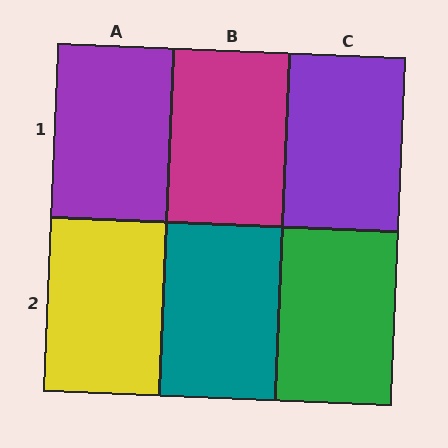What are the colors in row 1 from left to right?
Purple, magenta, purple.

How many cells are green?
1 cell is green.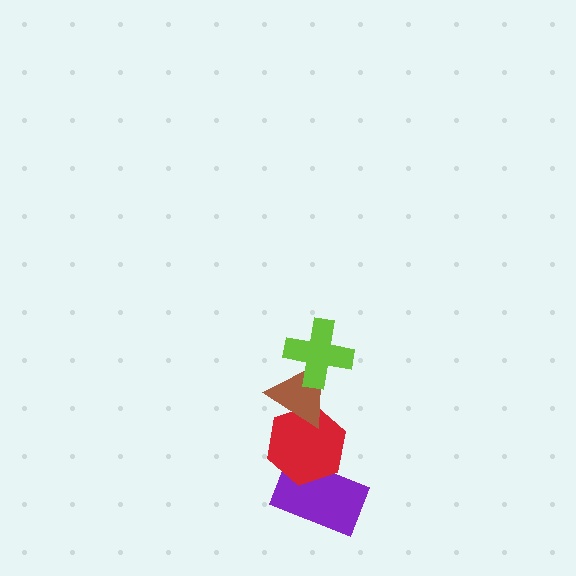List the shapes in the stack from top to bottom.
From top to bottom: the lime cross, the brown triangle, the red hexagon, the purple rectangle.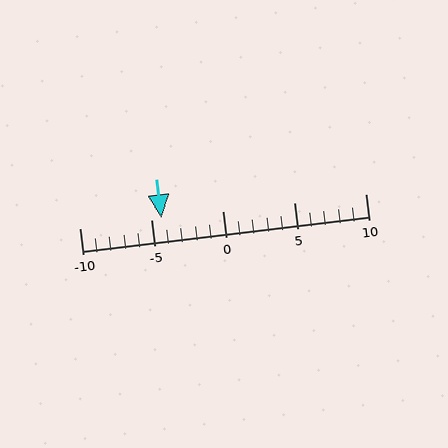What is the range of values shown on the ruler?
The ruler shows values from -10 to 10.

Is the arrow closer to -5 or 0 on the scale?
The arrow is closer to -5.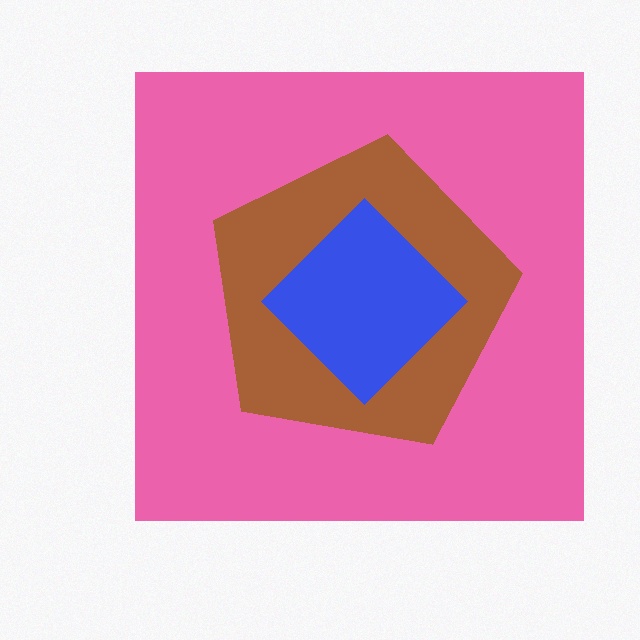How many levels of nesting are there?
3.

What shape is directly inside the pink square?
The brown pentagon.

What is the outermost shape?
The pink square.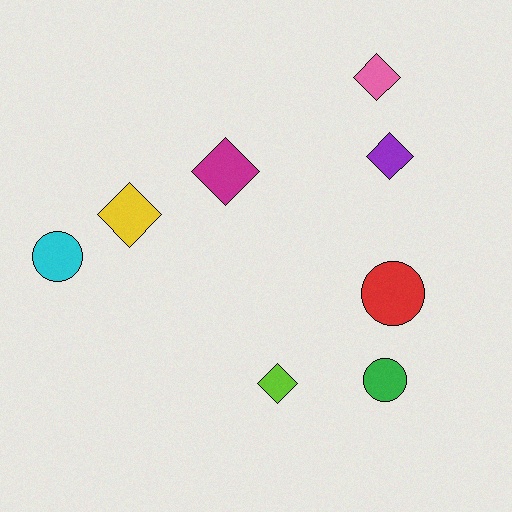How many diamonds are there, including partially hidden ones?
There are 5 diamonds.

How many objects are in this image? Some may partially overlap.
There are 8 objects.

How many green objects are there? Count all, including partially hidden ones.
There is 1 green object.